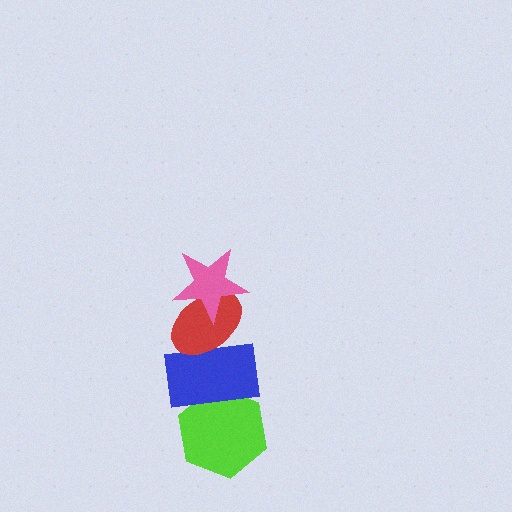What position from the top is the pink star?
The pink star is 1st from the top.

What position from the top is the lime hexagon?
The lime hexagon is 4th from the top.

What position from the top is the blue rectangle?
The blue rectangle is 3rd from the top.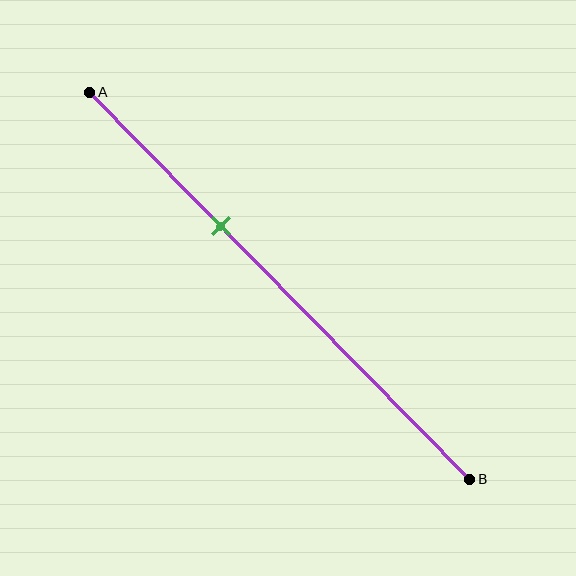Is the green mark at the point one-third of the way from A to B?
Yes, the mark is approximately at the one-third point.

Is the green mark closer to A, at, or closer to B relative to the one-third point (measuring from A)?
The green mark is approximately at the one-third point of segment AB.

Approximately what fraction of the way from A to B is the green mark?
The green mark is approximately 35% of the way from A to B.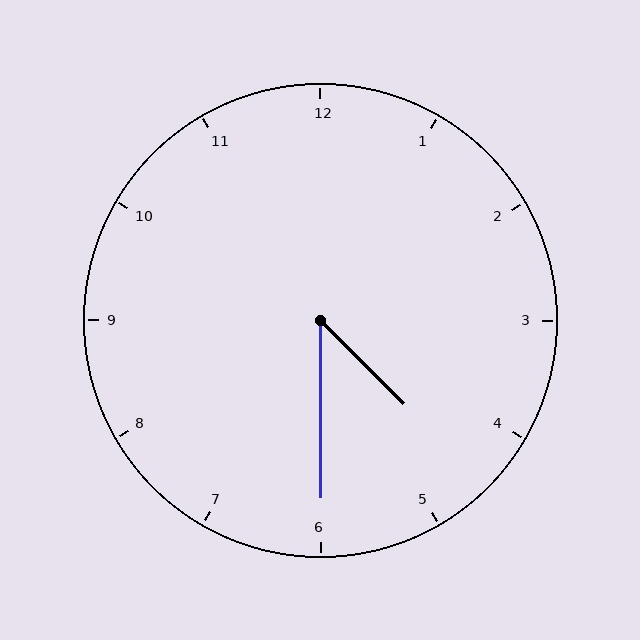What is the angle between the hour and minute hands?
Approximately 45 degrees.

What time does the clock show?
4:30.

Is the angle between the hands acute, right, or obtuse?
It is acute.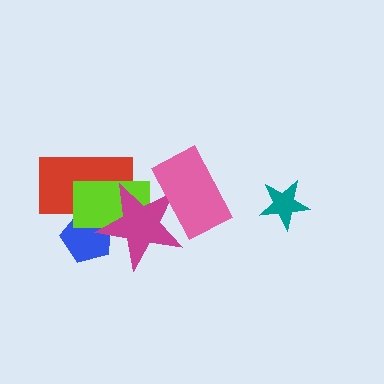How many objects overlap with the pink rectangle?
1 object overlaps with the pink rectangle.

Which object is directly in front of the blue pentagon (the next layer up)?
The red rectangle is directly in front of the blue pentagon.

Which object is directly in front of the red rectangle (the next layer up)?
The lime rectangle is directly in front of the red rectangle.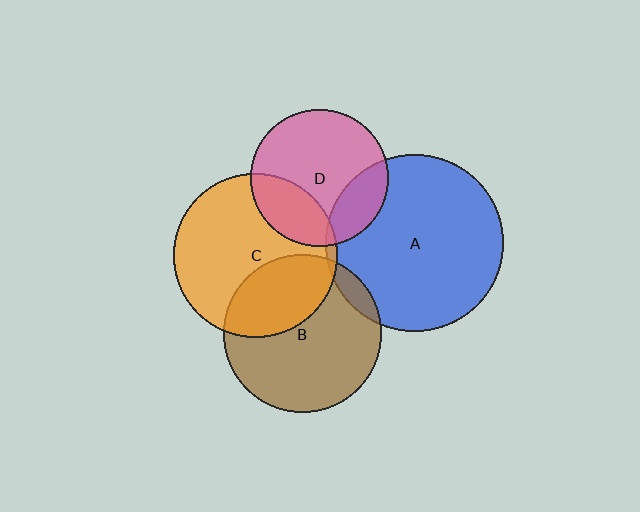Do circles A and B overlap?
Yes.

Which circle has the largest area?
Circle A (blue).